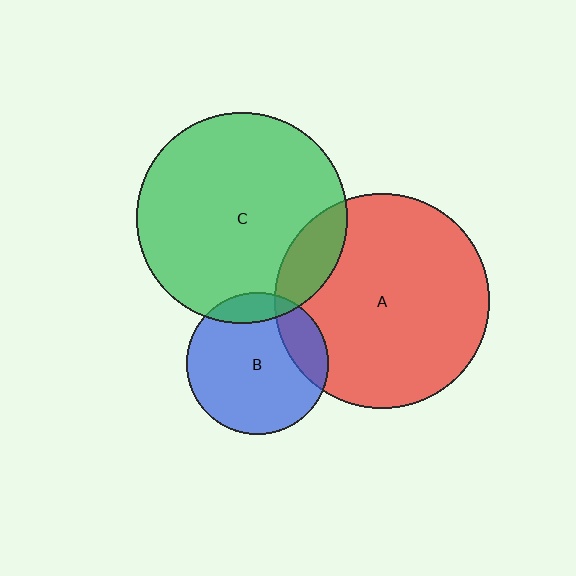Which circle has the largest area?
Circle A (red).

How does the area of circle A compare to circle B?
Approximately 2.3 times.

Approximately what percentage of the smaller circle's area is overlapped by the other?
Approximately 20%.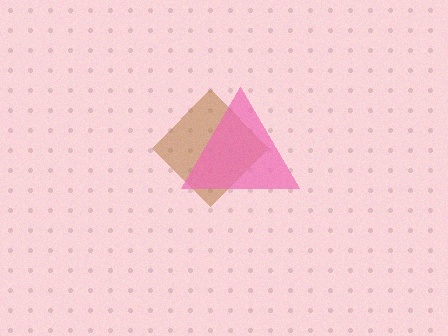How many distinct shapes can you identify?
There are 2 distinct shapes: a brown diamond, a pink triangle.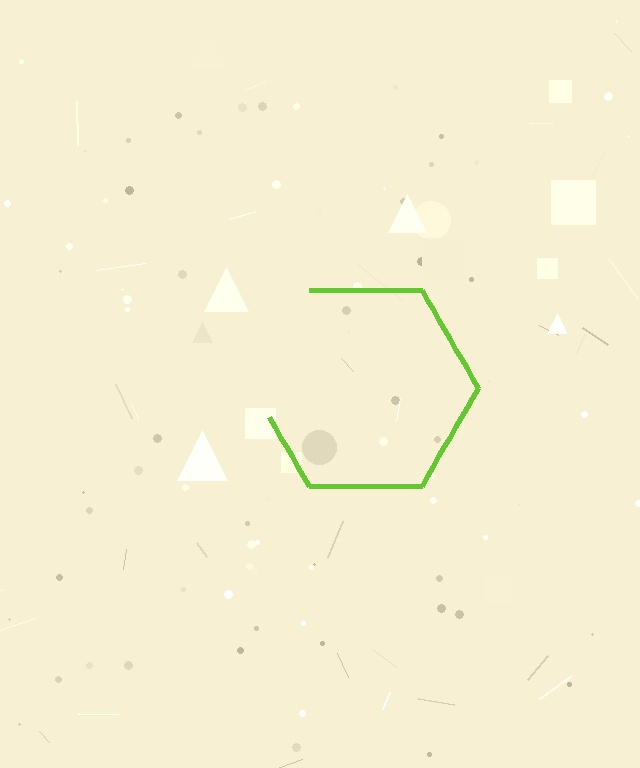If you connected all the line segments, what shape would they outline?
They would outline a hexagon.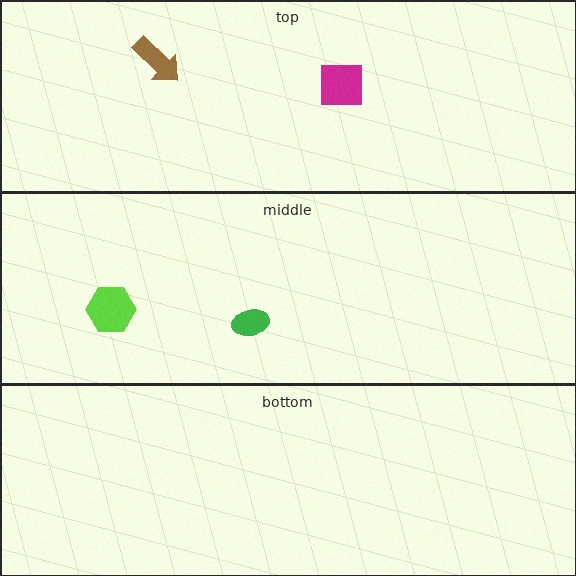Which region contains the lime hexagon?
The middle region.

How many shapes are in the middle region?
2.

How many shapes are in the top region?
2.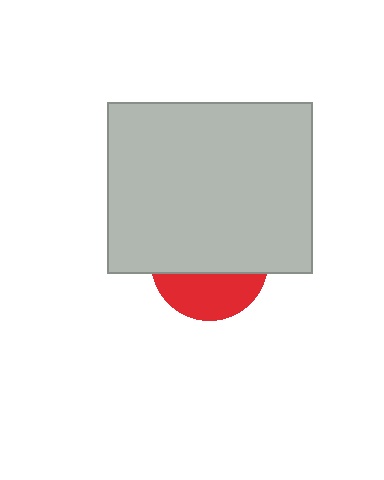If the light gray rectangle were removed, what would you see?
You would see the complete red circle.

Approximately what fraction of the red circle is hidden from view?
Roughly 62% of the red circle is hidden behind the light gray rectangle.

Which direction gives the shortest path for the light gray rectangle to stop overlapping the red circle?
Moving up gives the shortest separation.